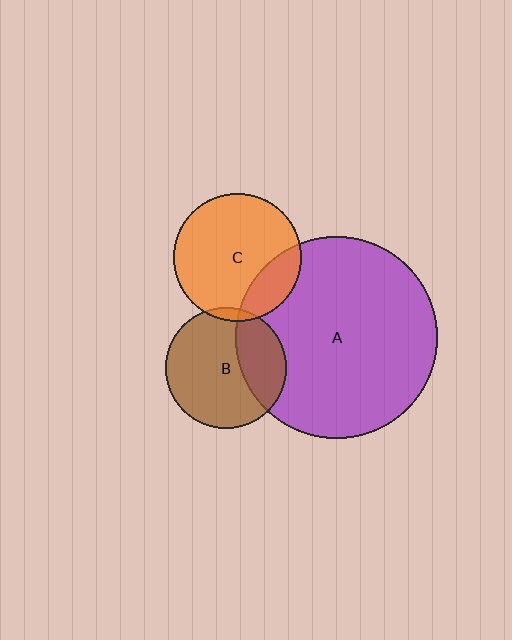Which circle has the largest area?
Circle A (purple).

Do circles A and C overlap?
Yes.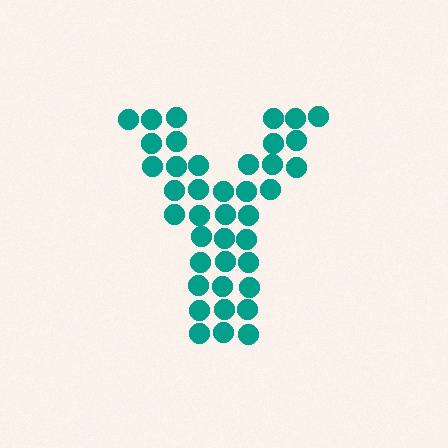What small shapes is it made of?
It is made of small circles.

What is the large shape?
The large shape is the letter Y.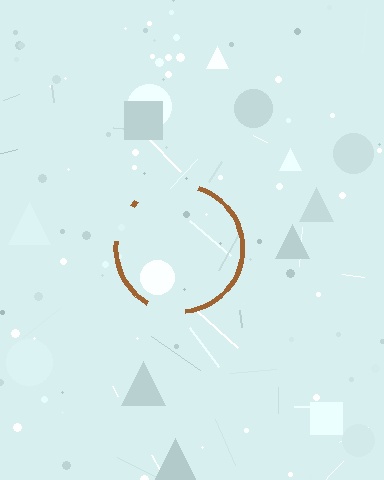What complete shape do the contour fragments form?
The contour fragments form a circle.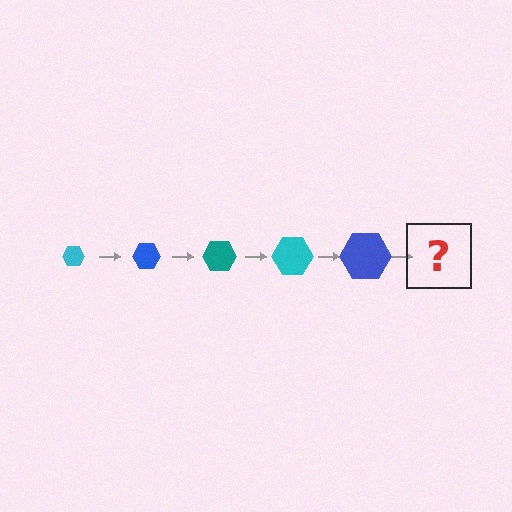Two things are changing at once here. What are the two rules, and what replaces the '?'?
The two rules are that the hexagon grows larger each step and the color cycles through cyan, blue, and teal. The '?' should be a teal hexagon, larger than the previous one.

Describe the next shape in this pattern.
It should be a teal hexagon, larger than the previous one.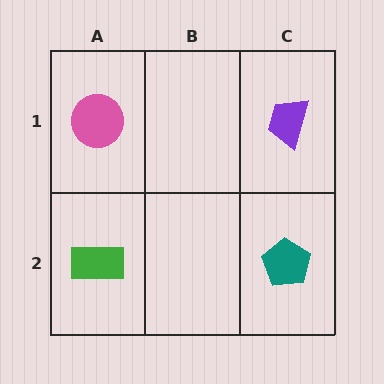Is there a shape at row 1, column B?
No, that cell is empty.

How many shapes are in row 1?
2 shapes.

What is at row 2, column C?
A teal pentagon.